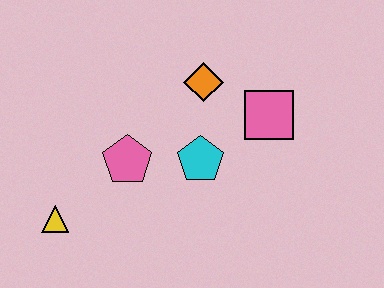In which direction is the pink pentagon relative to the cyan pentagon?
The pink pentagon is to the left of the cyan pentagon.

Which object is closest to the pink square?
The orange diamond is closest to the pink square.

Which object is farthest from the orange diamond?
The yellow triangle is farthest from the orange diamond.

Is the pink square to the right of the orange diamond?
Yes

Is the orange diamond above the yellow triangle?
Yes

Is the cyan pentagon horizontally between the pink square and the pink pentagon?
Yes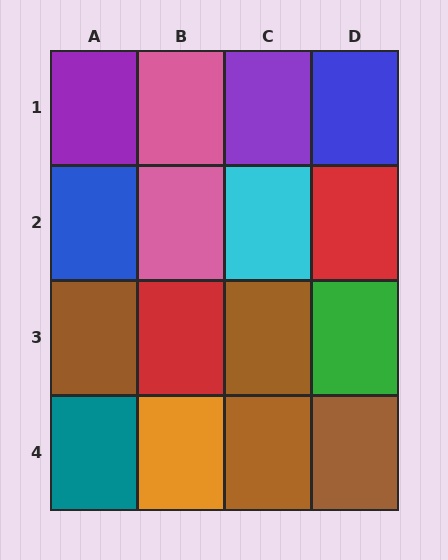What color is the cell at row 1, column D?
Blue.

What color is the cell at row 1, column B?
Pink.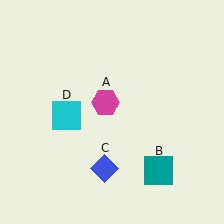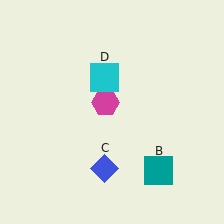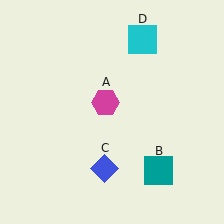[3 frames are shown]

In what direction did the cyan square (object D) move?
The cyan square (object D) moved up and to the right.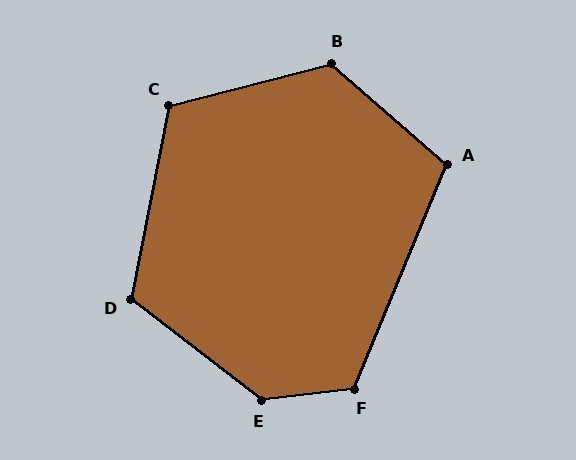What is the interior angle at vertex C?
Approximately 116 degrees (obtuse).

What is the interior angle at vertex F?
Approximately 119 degrees (obtuse).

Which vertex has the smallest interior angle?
A, at approximately 109 degrees.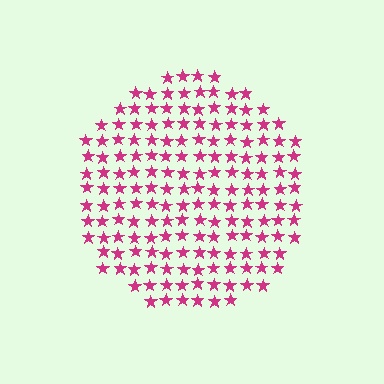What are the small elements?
The small elements are stars.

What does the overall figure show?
The overall figure shows a circle.